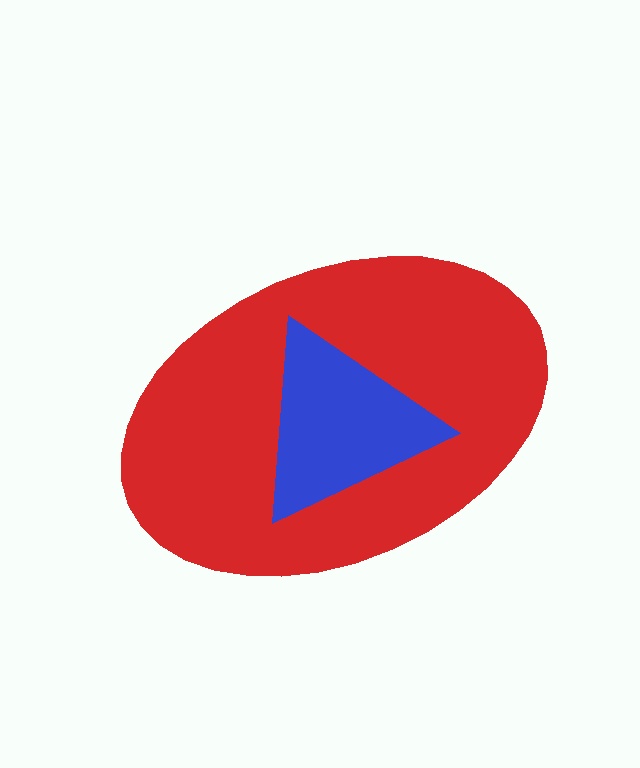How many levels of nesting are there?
2.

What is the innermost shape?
The blue triangle.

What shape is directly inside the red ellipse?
The blue triangle.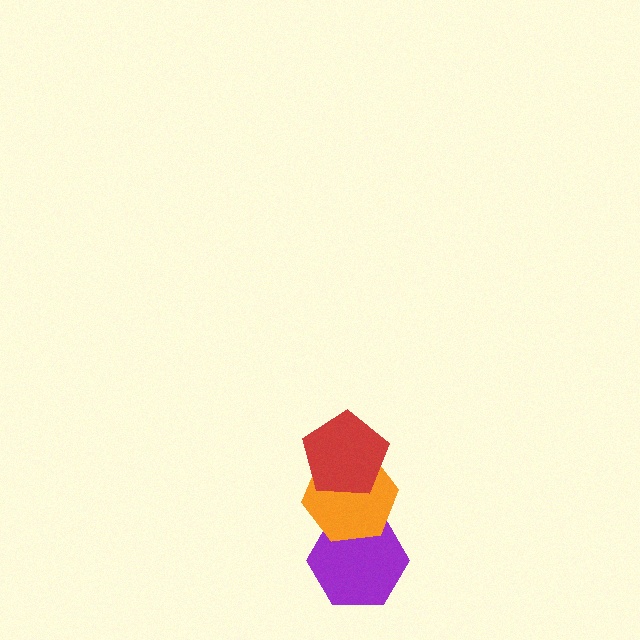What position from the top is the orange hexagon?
The orange hexagon is 2nd from the top.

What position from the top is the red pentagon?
The red pentagon is 1st from the top.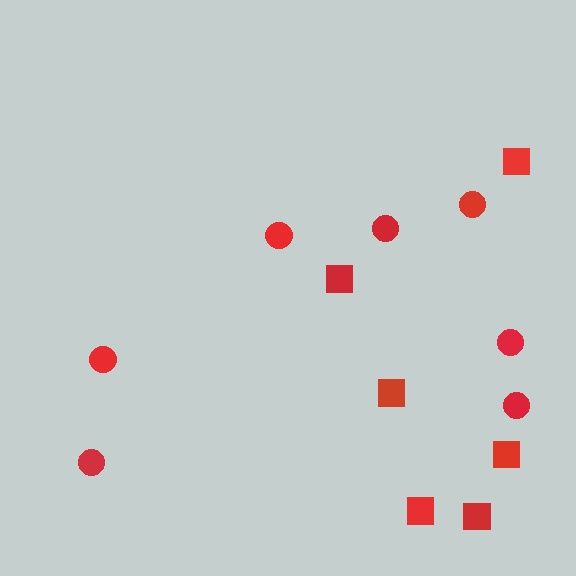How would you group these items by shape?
There are 2 groups: one group of circles (7) and one group of squares (6).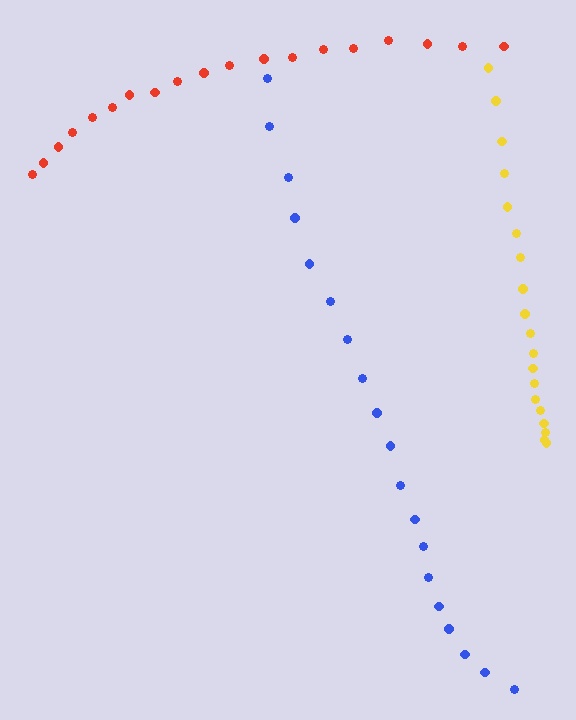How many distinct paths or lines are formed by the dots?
There are 3 distinct paths.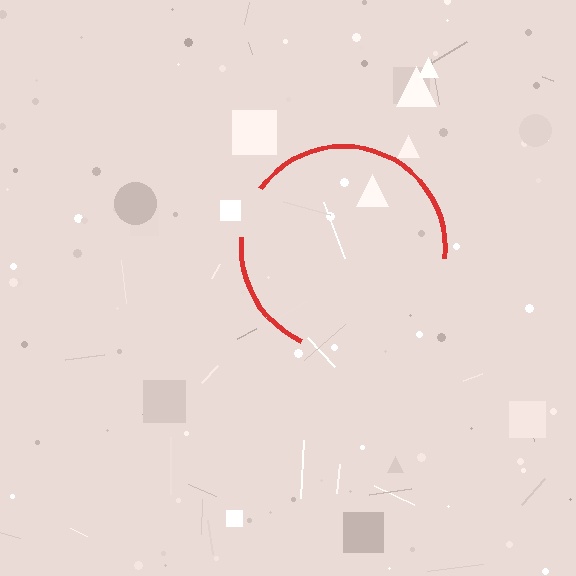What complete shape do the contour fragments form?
The contour fragments form a circle.